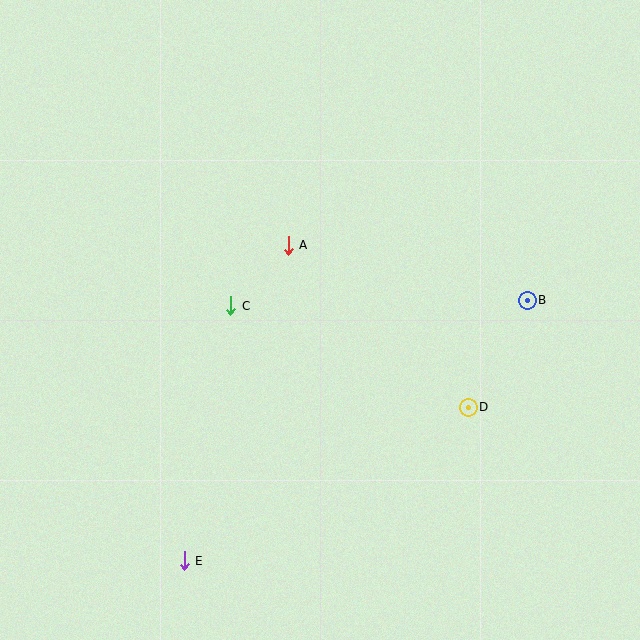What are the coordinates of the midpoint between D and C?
The midpoint between D and C is at (350, 357).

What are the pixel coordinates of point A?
Point A is at (288, 245).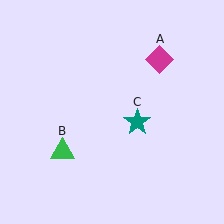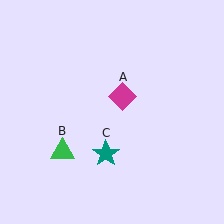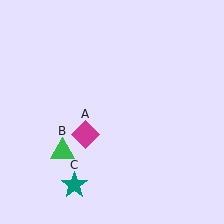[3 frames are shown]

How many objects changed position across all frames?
2 objects changed position: magenta diamond (object A), teal star (object C).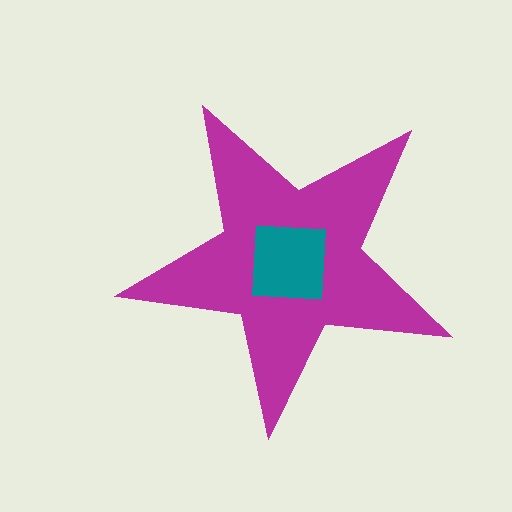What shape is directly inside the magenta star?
The teal square.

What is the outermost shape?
The magenta star.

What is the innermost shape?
The teal square.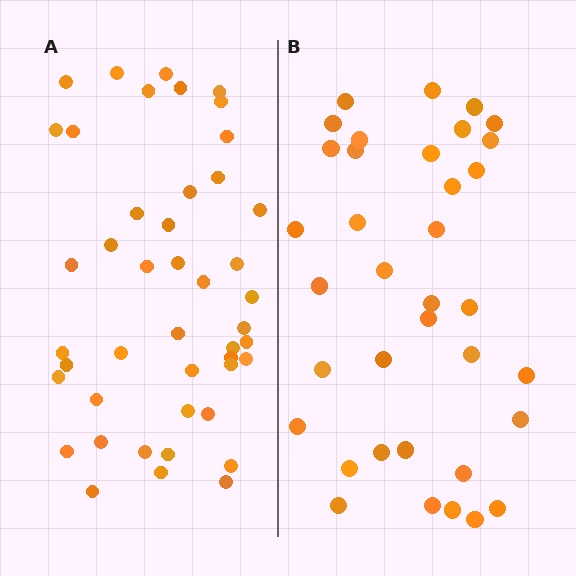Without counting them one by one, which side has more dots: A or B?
Region A (the left region) has more dots.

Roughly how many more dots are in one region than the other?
Region A has roughly 8 or so more dots than region B.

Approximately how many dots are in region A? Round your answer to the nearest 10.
About 40 dots. (The exact count is 45, which rounds to 40.)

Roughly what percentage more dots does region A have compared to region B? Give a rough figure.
About 25% more.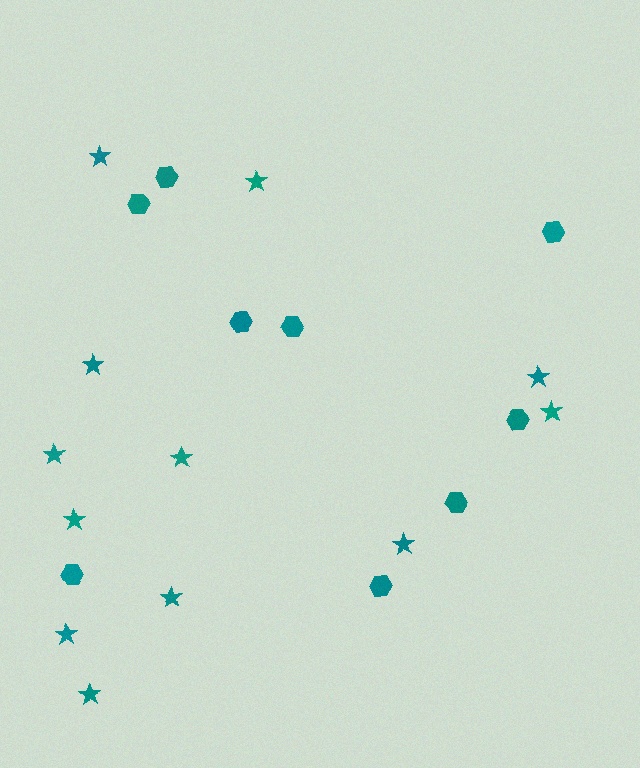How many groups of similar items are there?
There are 2 groups: one group of stars (12) and one group of hexagons (9).